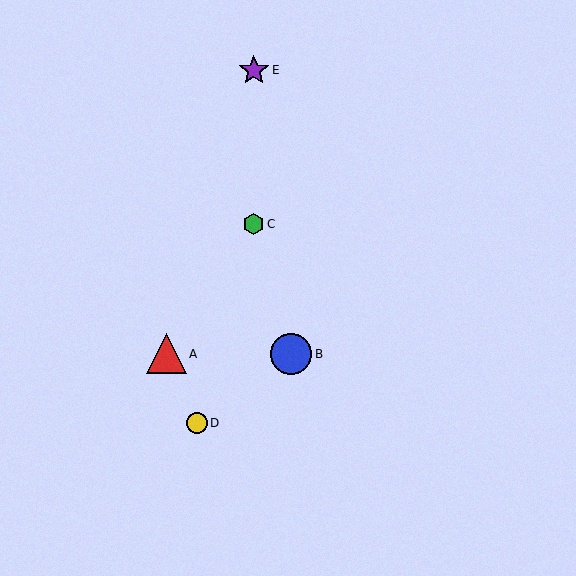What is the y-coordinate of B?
Object B is at y≈354.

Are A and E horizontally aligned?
No, A is at y≈354 and E is at y≈70.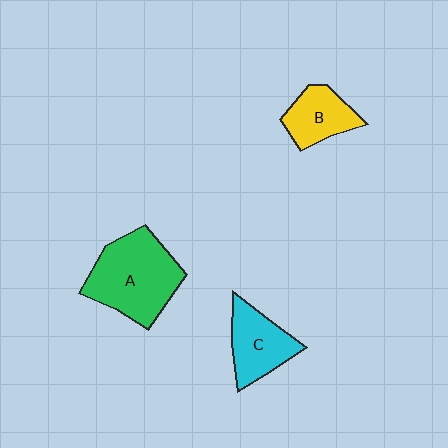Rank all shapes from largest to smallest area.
From largest to smallest: A (green), C (cyan), B (yellow).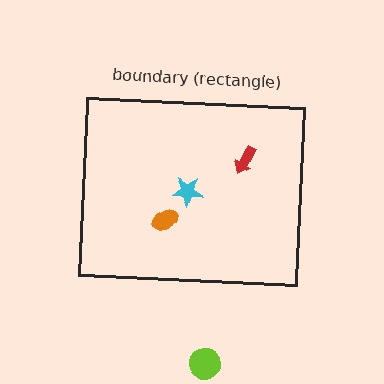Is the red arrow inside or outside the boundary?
Inside.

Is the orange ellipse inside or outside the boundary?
Inside.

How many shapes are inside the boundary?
3 inside, 1 outside.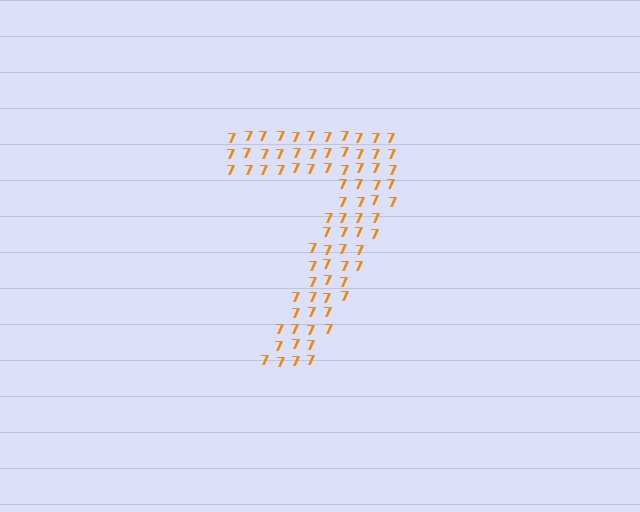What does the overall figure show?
The overall figure shows the digit 7.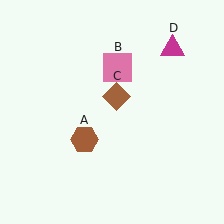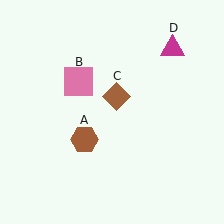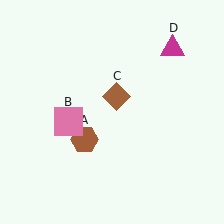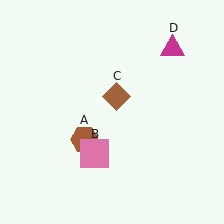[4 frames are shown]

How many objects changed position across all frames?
1 object changed position: pink square (object B).